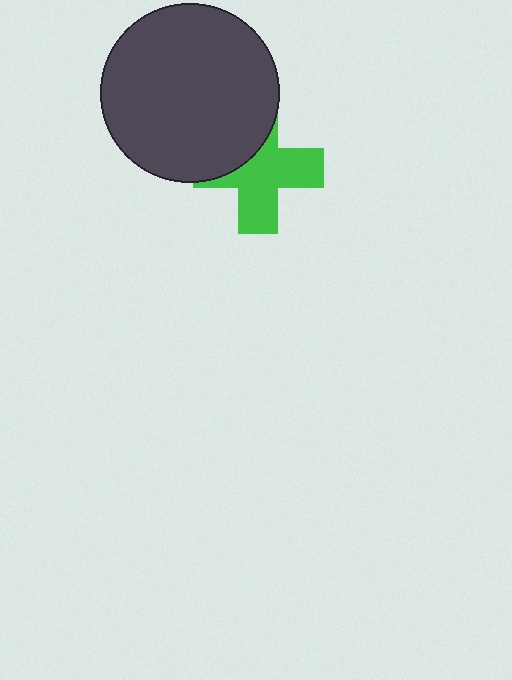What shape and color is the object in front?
The object in front is a dark gray circle.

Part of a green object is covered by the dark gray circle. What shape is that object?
It is a cross.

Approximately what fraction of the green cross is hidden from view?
Roughly 36% of the green cross is hidden behind the dark gray circle.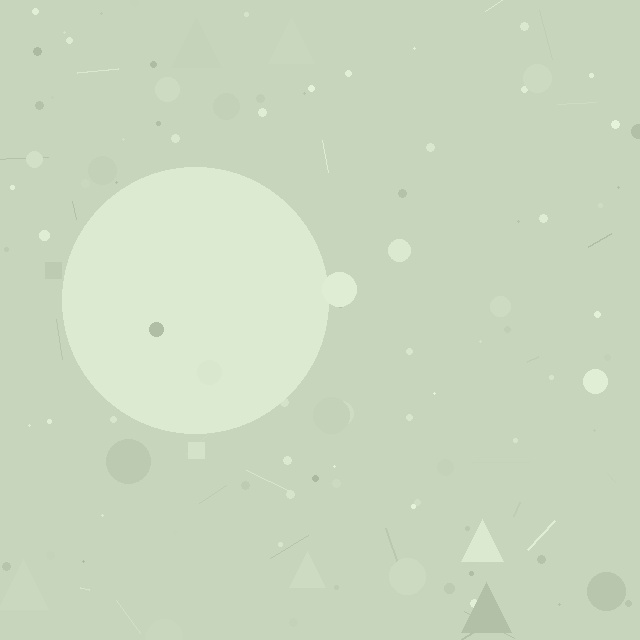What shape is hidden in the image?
A circle is hidden in the image.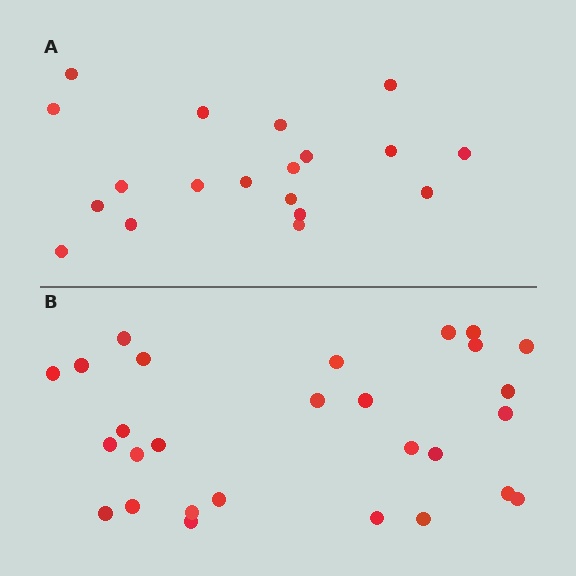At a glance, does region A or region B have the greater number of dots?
Region B (the bottom region) has more dots.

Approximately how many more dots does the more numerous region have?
Region B has roughly 8 or so more dots than region A.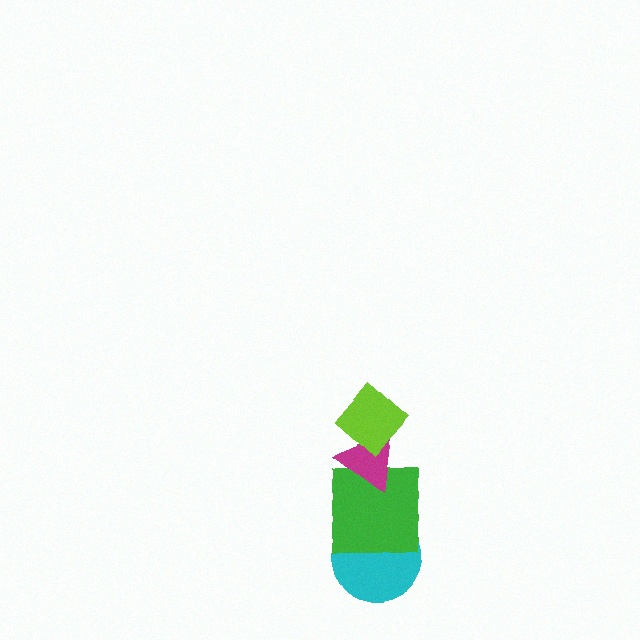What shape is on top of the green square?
The magenta triangle is on top of the green square.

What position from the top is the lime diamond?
The lime diamond is 1st from the top.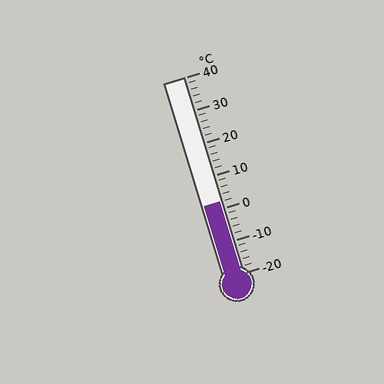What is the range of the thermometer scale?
The thermometer scale ranges from -20°C to 40°C.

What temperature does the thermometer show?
The thermometer shows approximately 2°C.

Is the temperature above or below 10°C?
The temperature is below 10°C.